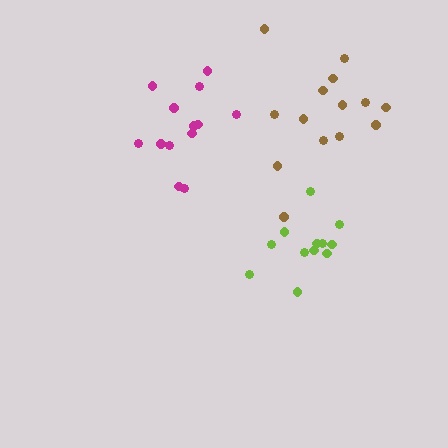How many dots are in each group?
Group 1: 12 dots, Group 2: 14 dots, Group 3: 13 dots (39 total).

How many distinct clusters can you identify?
There are 3 distinct clusters.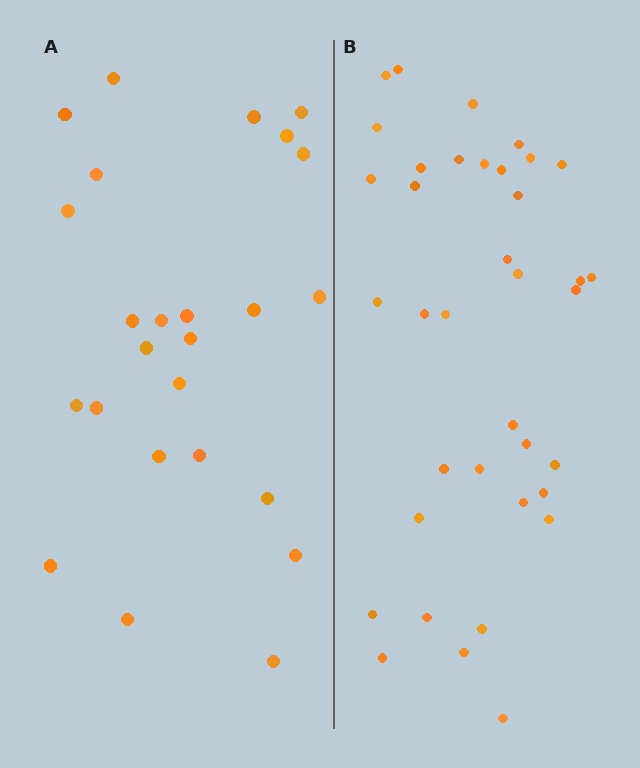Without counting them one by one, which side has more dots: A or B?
Region B (the right region) has more dots.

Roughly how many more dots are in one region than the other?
Region B has roughly 12 or so more dots than region A.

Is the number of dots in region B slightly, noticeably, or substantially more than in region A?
Region B has substantially more. The ratio is roughly 1.5 to 1.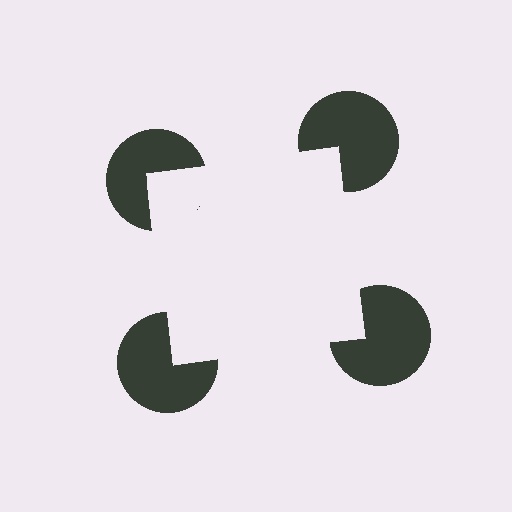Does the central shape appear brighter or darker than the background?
It typically appears slightly brighter than the background, even though no actual brightness change is drawn.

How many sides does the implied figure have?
4 sides.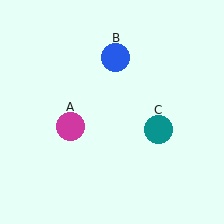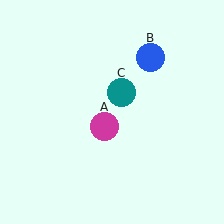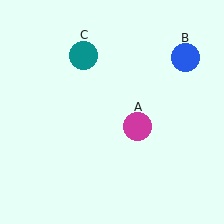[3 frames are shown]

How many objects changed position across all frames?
3 objects changed position: magenta circle (object A), blue circle (object B), teal circle (object C).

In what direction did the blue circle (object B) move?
The blue circle (object B) moved right.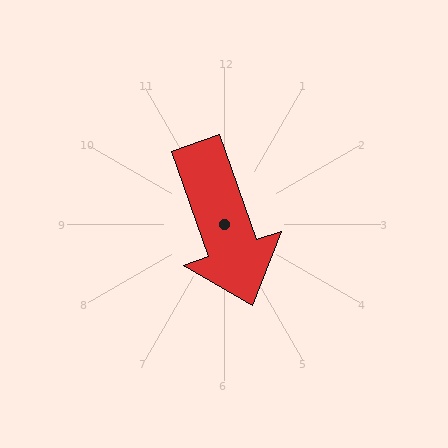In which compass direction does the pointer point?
South.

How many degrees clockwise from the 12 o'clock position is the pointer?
Approximately 161 degrees.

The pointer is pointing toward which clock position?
Roughly 5 o'clock.